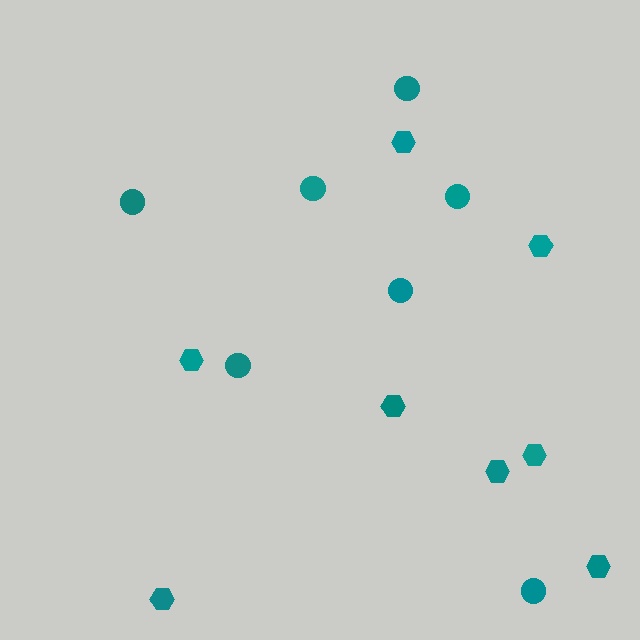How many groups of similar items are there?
There are 2 groups: one group of circles (7) and one group of hexagons (8).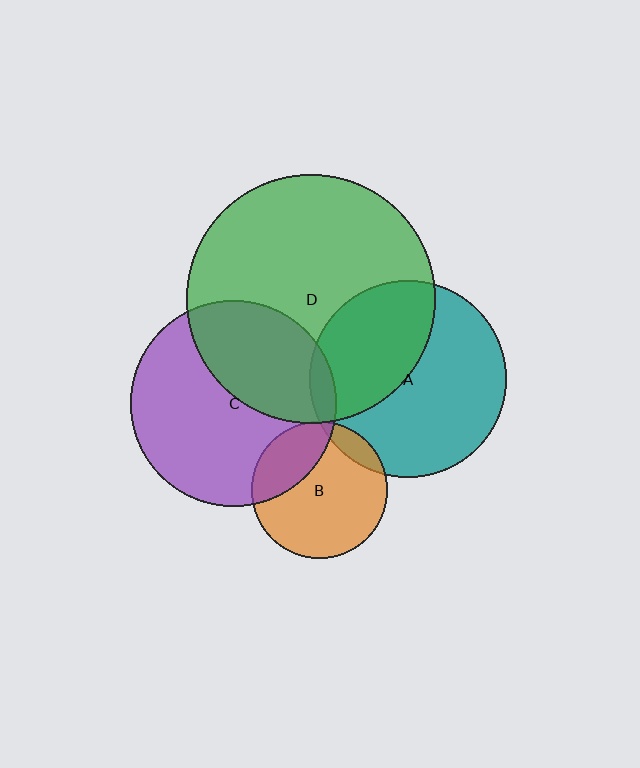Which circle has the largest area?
Circle D (green).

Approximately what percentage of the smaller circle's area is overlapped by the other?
Approximately 10%.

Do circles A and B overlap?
Yes.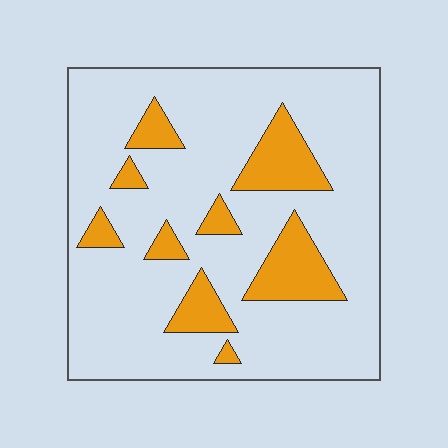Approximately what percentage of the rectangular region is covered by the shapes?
Approximately 20%.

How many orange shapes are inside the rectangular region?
9.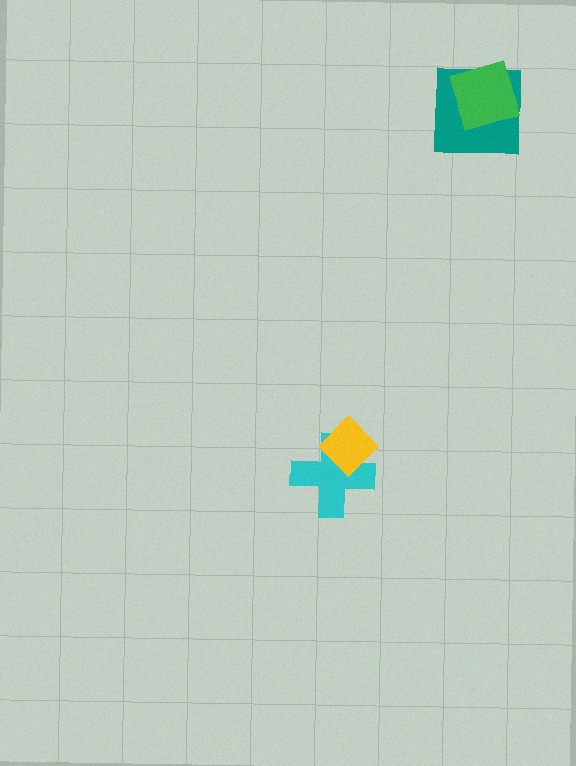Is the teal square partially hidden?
Yes, it is partially covered by another shape.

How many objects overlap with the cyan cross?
1 object overlaps with the cyan cross.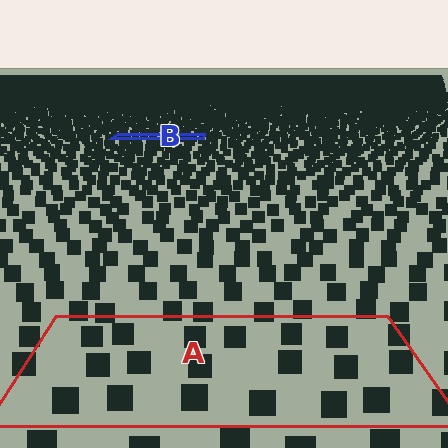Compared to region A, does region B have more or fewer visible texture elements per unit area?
Region B has more texture elements per unit area — they are packed more densely because it is farther away.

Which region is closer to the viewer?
Region A is closer. The texture elements there are larger and more spread out.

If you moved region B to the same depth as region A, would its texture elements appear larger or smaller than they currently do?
They would appear larger. At a closer depth, the same texture elements are projected at a bigger on-screen size.